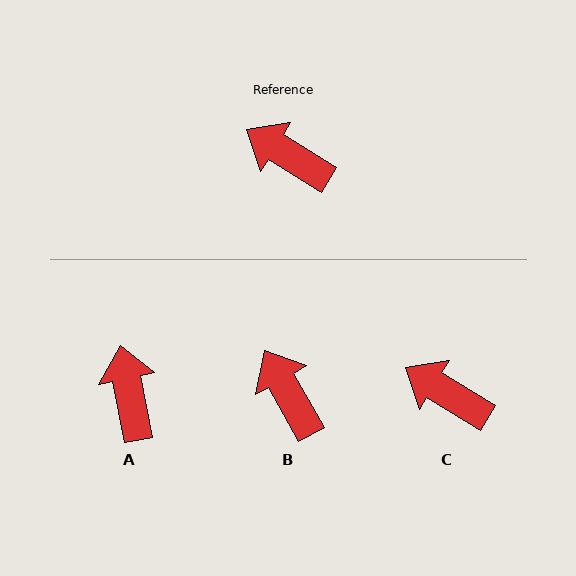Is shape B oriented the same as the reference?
No, it is off by about 29 degrees.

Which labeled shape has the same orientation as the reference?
C.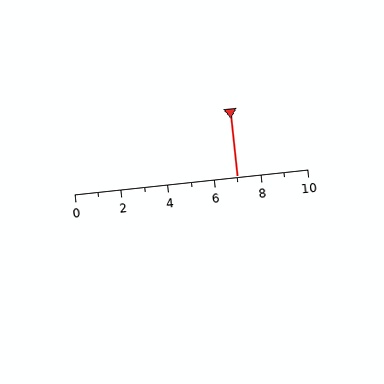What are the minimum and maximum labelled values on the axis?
The axis runs from 0 to 10.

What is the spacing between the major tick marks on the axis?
The major ticks are spaced 2 apart.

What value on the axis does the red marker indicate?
The marker indicates approximately 7.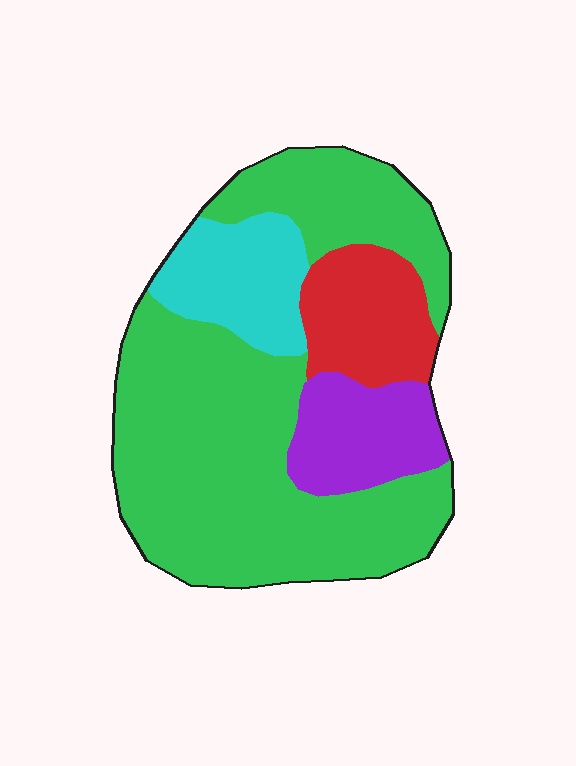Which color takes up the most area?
Green, at roughly 60%.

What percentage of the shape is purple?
Purple covers around 10% of the shape.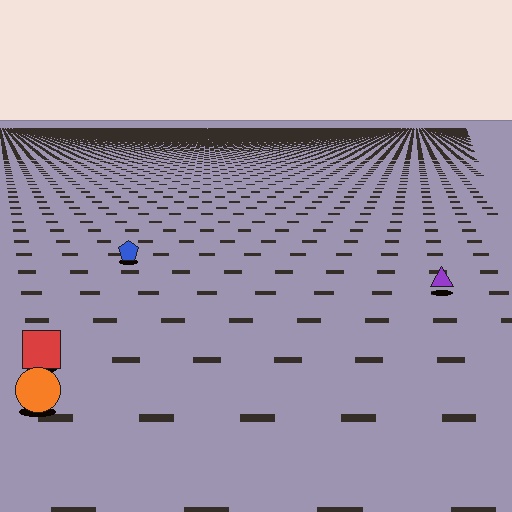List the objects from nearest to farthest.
From nearest to farthest: the orange circle, the red square, the purple triangle, the blue pentagon.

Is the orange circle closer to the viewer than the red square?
Yes. The orange circle is closer — you can tell from the texture gradient: the ground texture is coarser near it.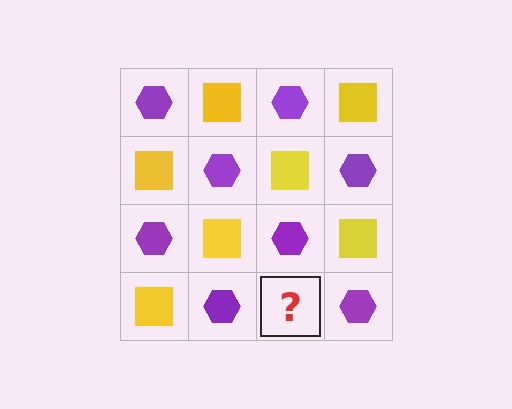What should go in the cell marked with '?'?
The missing cell should contain a yellow square.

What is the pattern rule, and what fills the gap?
The rule is that it alternates purple hexagon and yellow square in a checkerboard pattern. The gap should be filled with a yellow square.